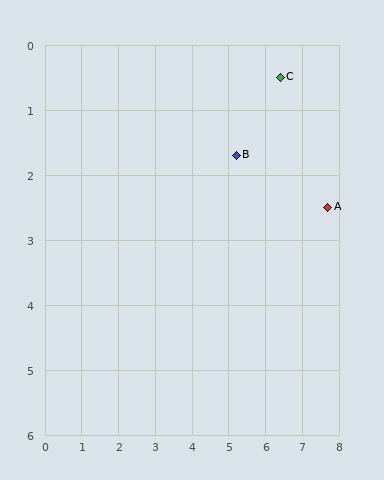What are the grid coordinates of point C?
Point C is at approximately (6.4, 0.5).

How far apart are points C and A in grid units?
Points C and A are about 2.4 grid units apart.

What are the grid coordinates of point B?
Point B is at approximately (5.2, 1.7).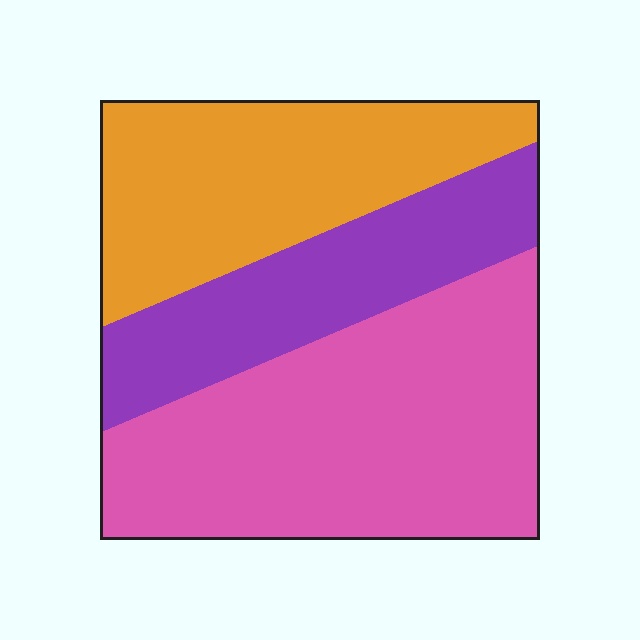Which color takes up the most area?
Pink, at roughly 45%.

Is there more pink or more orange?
Pink.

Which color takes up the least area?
Purple, at roughly 25%.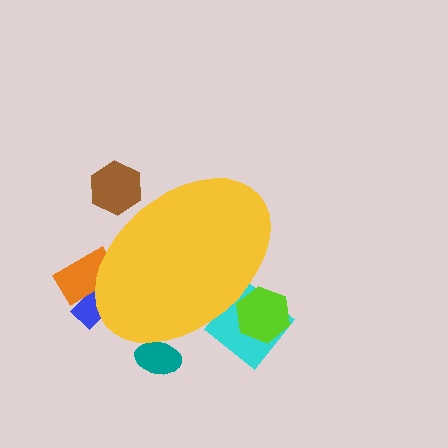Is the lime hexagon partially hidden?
Yes, the lime hexagon is partially hidden behind the yellow ellipse.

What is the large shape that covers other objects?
A yellow ellipse.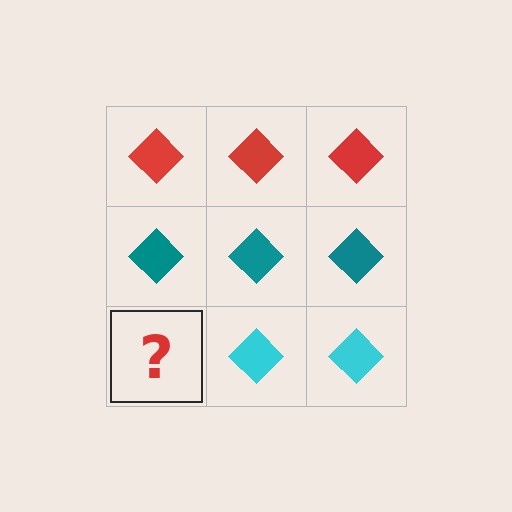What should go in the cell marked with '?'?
The missing cell should contain a cyan diamond.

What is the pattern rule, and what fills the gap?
The rule is that each row has a consistent color. The gap should be filled with a cyan diamond.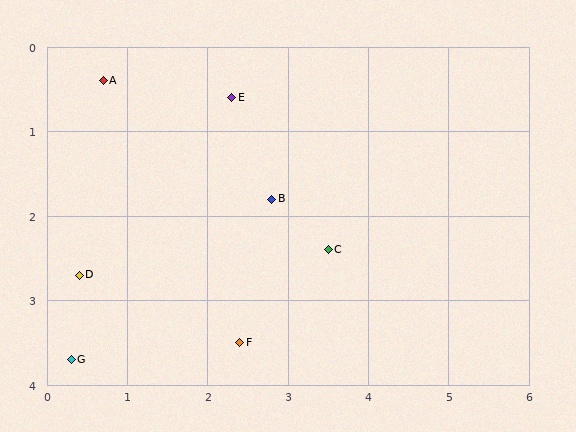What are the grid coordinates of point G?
Point G is at approximately (0.3, 3.7).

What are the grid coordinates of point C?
Point C is at approximately (3.5, 2.4).